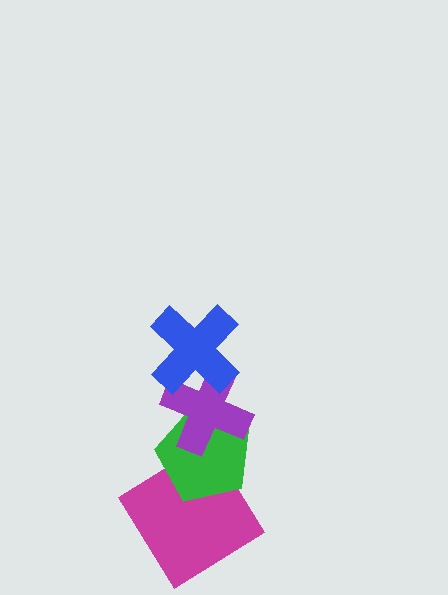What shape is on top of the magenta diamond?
The green pentagon is on top of the magenta diamond.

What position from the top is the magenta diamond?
The magenta diamond is 4th from the top.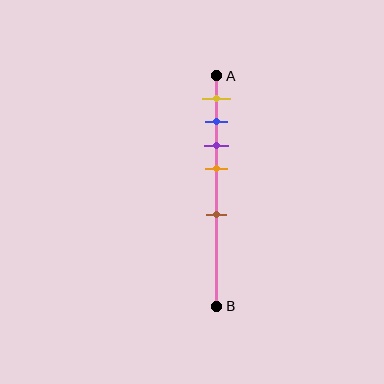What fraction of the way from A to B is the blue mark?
The blue mark is approximately 20% (0.2) of the way from A to B.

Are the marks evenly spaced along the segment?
No, the marks are not evenly spaced.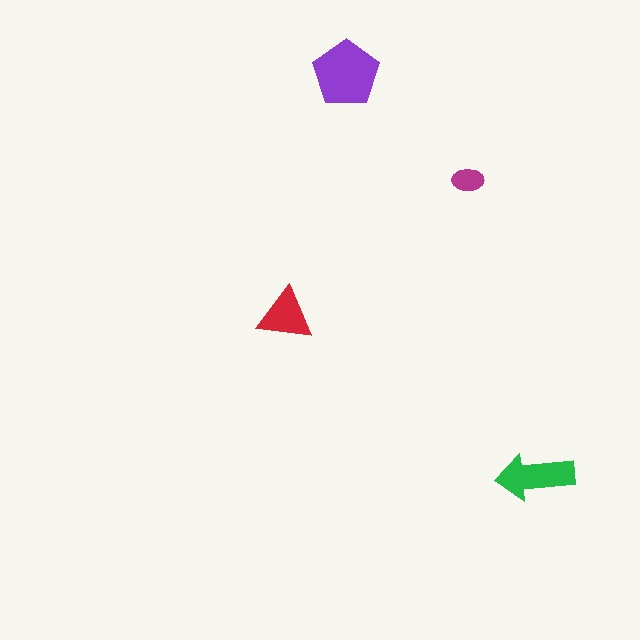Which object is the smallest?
The magenta ellipse.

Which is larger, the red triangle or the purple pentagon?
The purple pentagon.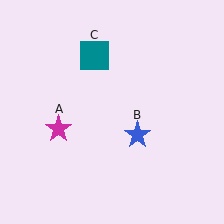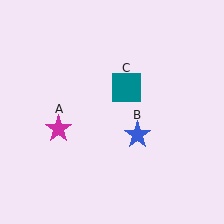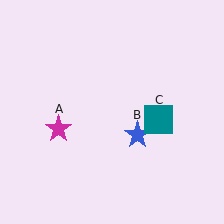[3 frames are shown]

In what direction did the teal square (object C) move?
The teal square (object C) moved down and to the right.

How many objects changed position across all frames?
1 object changed position: teal square (object C).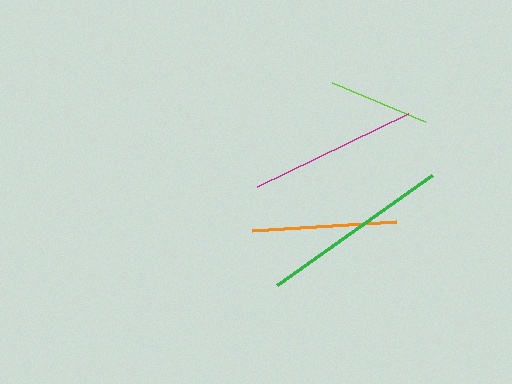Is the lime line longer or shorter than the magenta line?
The magenta line is longer than the lime line.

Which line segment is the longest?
The green line is the longest at approximately 189 pixels.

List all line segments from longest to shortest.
From longest to shortest: green, magenta, orange, lime.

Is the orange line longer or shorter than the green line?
The green line is longer than the orange line.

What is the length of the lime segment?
The lime segment is approximately 101 pixels long.